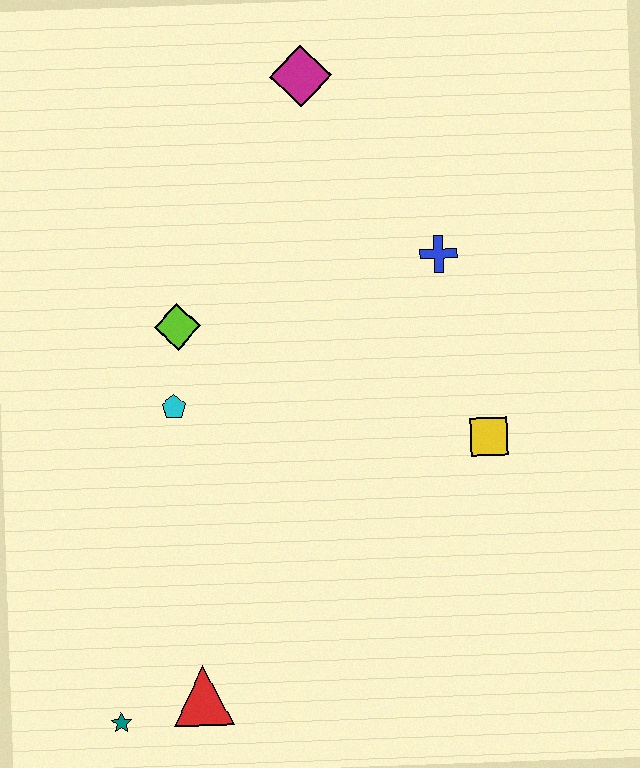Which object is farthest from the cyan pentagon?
The magenta diamond is farthest from the cyan pentagon.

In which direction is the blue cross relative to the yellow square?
The blue cross is above the yellow square.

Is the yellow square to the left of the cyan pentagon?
No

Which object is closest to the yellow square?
The blue cross is closest to the yellow square.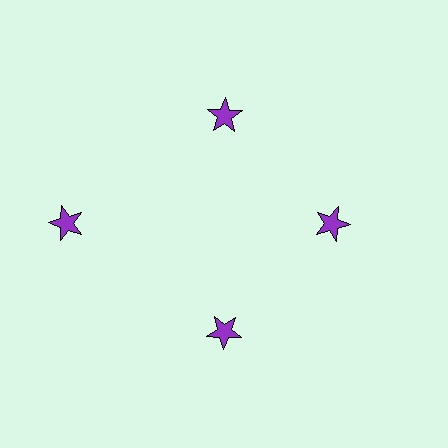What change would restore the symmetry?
The symmetry would be restored by moving it inward, back onto the ring so that all 4 stars sit at equal angles and equal distance from the center.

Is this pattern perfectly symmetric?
No. The 4 purple stars are arranged in a ring, but one element near the 9 o'clock position is pushed outward from the center, breaking the 4-fold rotational symmetry.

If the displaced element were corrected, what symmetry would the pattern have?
It would have 4-fold rotational symmetry — the pattern would map onto itself every 90 degrees.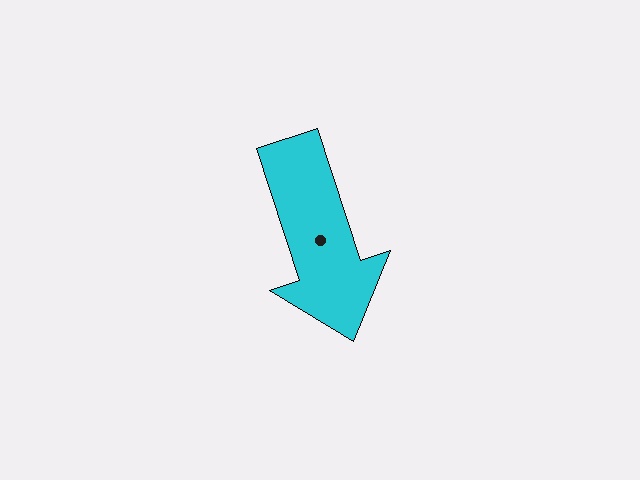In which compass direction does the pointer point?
South.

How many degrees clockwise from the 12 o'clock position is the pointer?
Approximately 162 degrees.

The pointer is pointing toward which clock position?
Roughly 5 o'clock.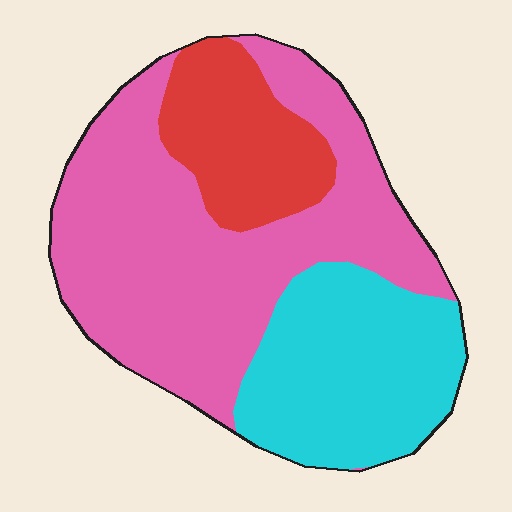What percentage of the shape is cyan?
Cyan takes up about one quarter (1/4) of the shape.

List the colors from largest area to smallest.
From largest to smallest: pink, cyan, red.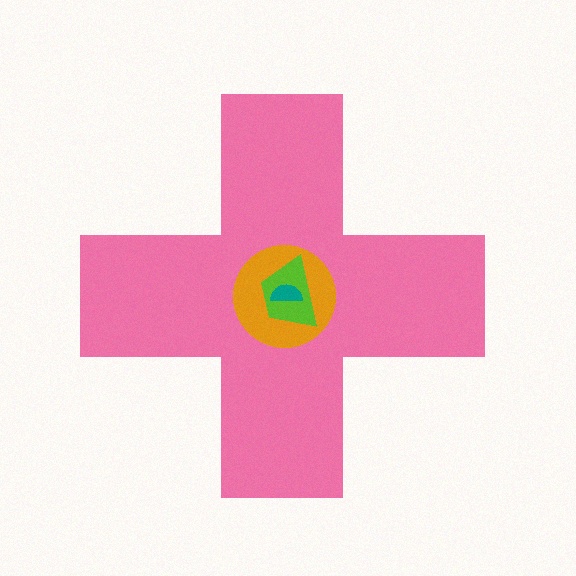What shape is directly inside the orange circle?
The lime trapezoid.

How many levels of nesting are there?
4.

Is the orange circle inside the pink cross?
Yes.